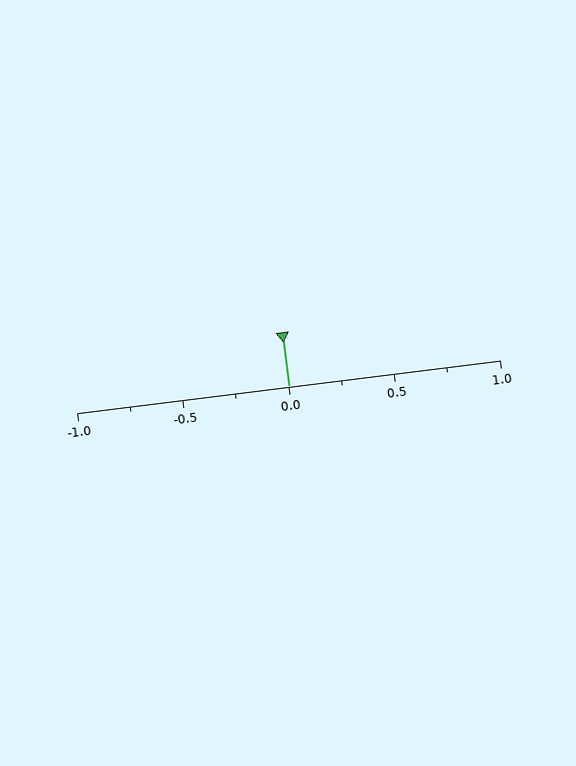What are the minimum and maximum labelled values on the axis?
The axis runs from -1.0 to 1.0.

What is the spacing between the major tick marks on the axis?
The major ticks are spaced 0.5 apart.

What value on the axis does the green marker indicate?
The marker indicates approximately 0.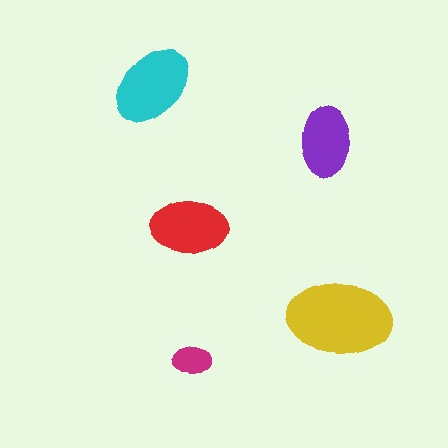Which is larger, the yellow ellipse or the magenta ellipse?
The yellow one.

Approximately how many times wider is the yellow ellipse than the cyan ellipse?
About 1.5 times wider.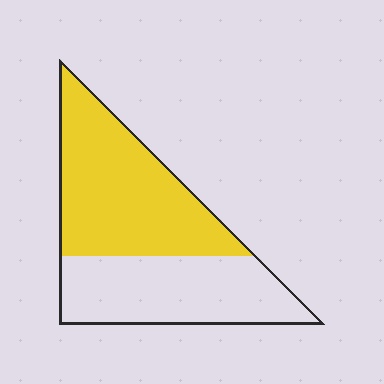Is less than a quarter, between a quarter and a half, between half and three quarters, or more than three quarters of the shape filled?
Between half and three quarters.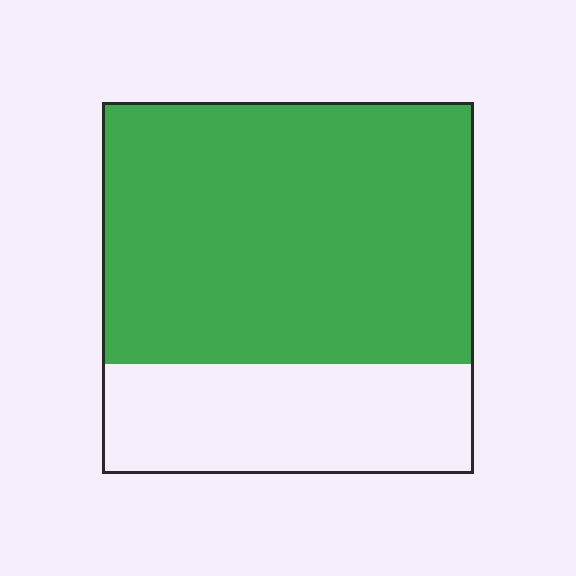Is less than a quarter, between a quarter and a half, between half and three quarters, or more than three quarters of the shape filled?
Between half and three quarters.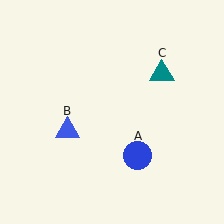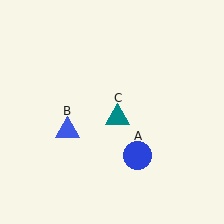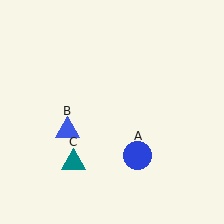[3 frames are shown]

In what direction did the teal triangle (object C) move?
The teal triangle (object C) moved down and to the left.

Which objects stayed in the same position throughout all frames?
Blue circle (object A) and blue triangle (object B) remained stationary.